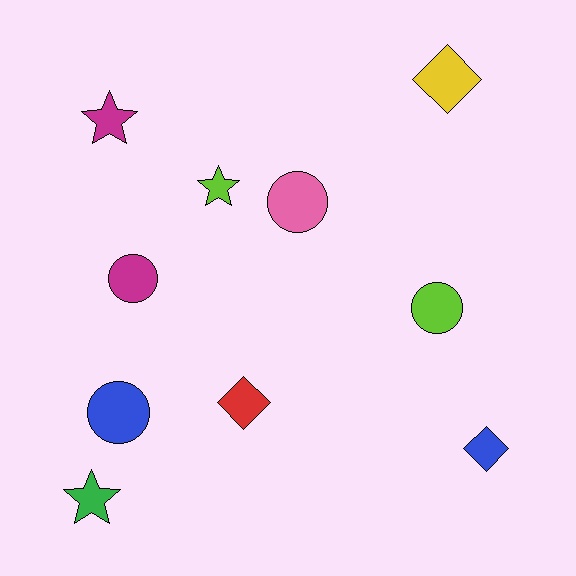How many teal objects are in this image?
There are no teal objects.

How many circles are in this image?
There are 4 circles.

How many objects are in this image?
There are 10 objects.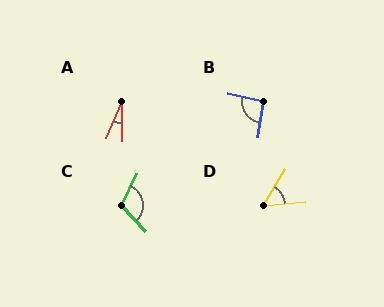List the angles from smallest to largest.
A (23°), D (53°), B (93°), C (110°).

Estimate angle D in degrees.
Approximately 53 degrees.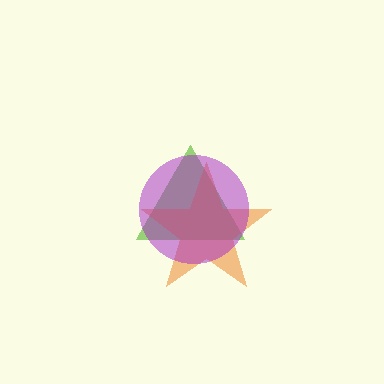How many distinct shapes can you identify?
There are 3 distinct shapes: a lime triangle, an orange star, a purple circle.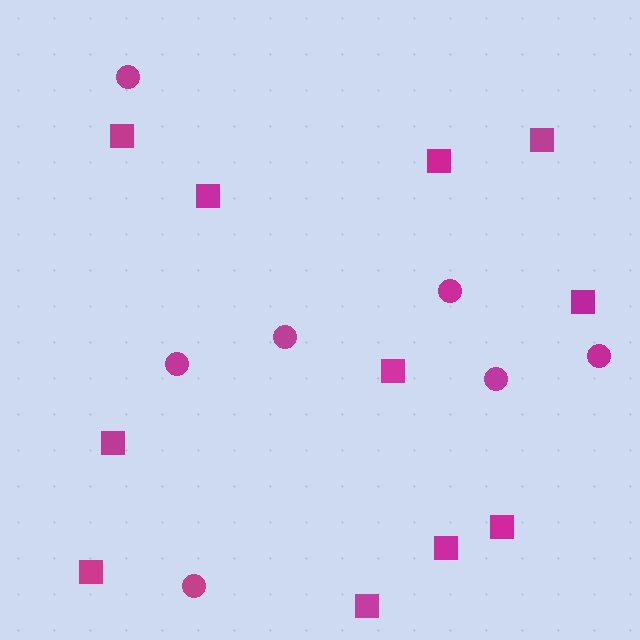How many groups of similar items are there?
There are 2 groups: one group of squares (11) and one group of circles (7).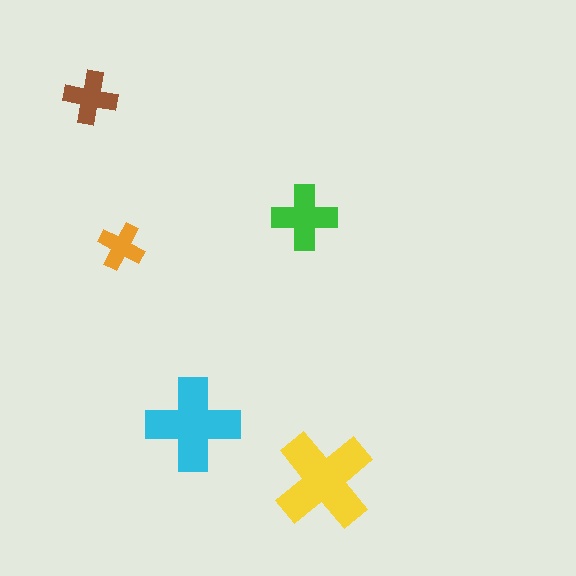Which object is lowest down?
The yellow cross is bottommost.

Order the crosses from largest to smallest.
the yellow one, the cyan one, the green one, the brown one, the orange one.